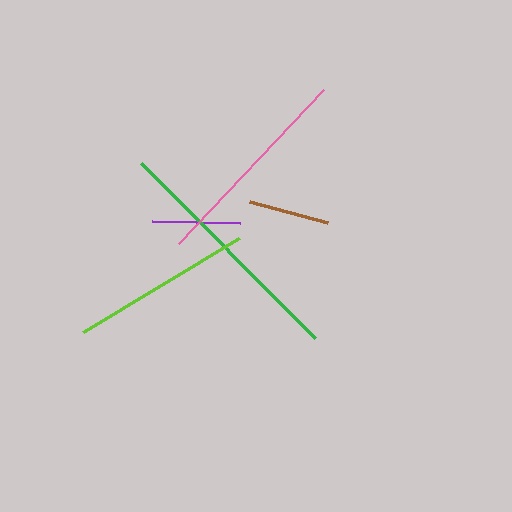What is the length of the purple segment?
The purple segment is approximately 88 pixels long.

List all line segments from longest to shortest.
From longest to shortest: green, pink, lime, purple, brown.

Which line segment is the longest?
The green line is the longest at approximately 247 pixels.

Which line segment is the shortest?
The brown line is the shortest at approximately 81 pixels.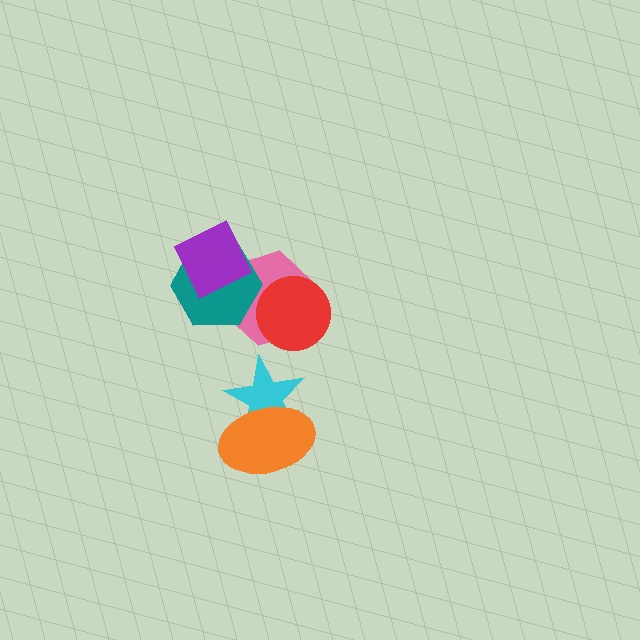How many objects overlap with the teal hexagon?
2 objects overlap with the teal hexagon.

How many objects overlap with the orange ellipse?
1 object overlaps with the orange ellipse.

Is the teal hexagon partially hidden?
Yes, it is partially covered by another shape.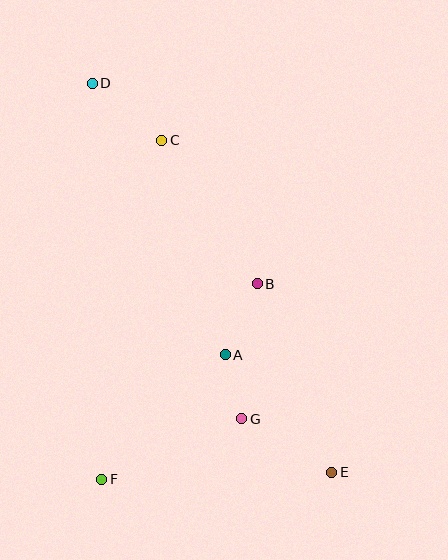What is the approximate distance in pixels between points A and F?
The distance between A and F is approximately 175 pixels.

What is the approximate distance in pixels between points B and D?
The distance between B and D is approximately 260 pixels.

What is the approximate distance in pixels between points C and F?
The distance between C and F is approximately 344 pixels.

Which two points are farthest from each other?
Points D and E are farthest from each other.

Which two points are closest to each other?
Points A and G are closest to each other.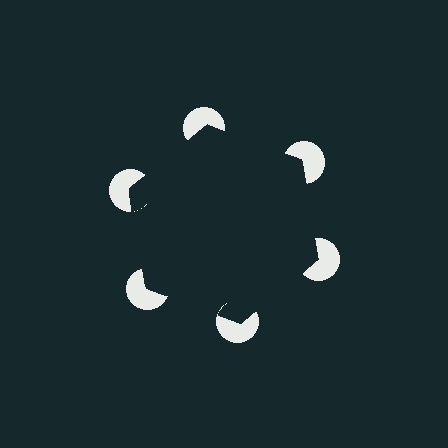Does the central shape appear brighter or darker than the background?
It typically appears slightly darker than the background, even though no actual brightness change is drawn.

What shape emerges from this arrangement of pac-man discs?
An illusory hexagon — its edges are inferred from the aligned wedge cuts in the pac-man discs, not physically drawn.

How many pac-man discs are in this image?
There are 6 — one at each vertex of the illusory hexagon.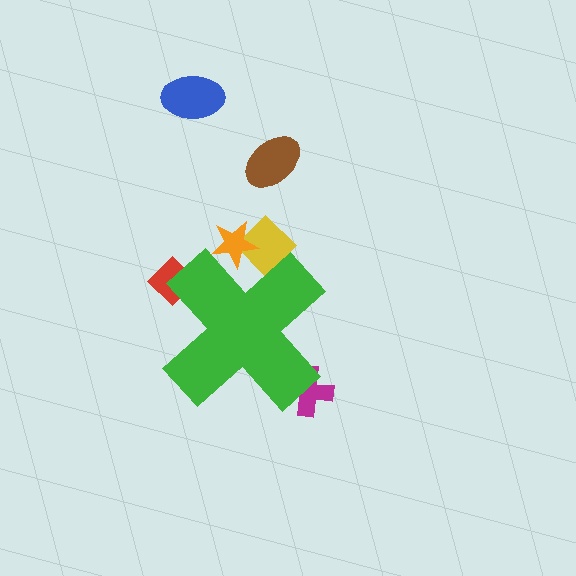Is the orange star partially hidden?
Yes, the orange star is partially hidden behind the green cross.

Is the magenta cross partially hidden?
Yes, the magenta cross is partially hidden behind the green cross.